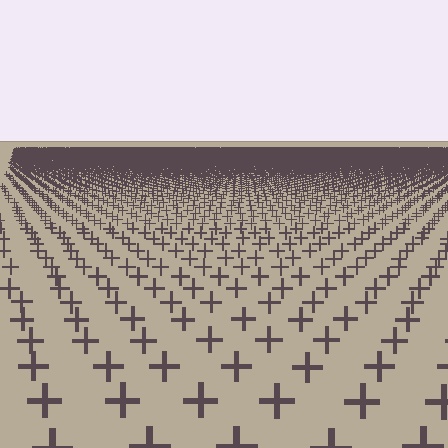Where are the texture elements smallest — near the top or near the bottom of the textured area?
Near the top.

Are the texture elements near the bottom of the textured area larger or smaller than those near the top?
Larger. Near the bottom, elements are closer to the viewer and appear at a bigger on-screen size.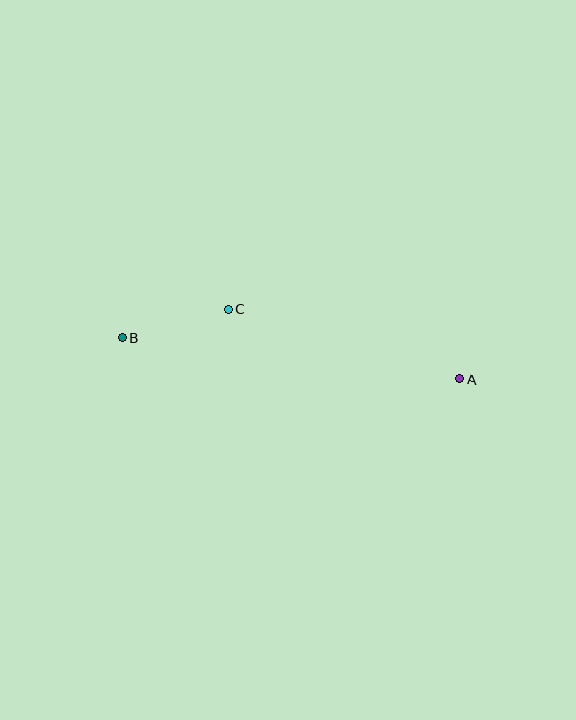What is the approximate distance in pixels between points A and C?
The distance between A and C is approximately 242 pixels.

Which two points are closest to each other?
Points B and C are closest to each other.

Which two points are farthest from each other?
Points A and B are farthest from each other.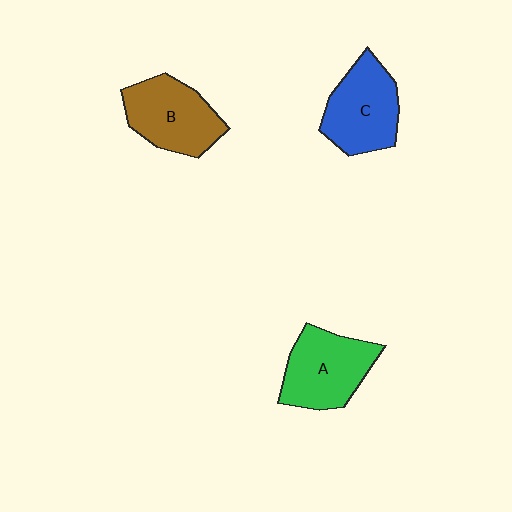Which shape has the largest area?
Shape A (green).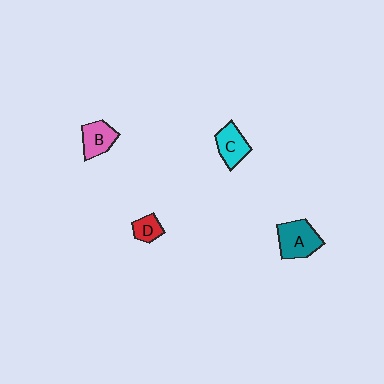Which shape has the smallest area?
Shape D (red).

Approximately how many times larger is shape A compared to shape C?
Approximately 1.3 times.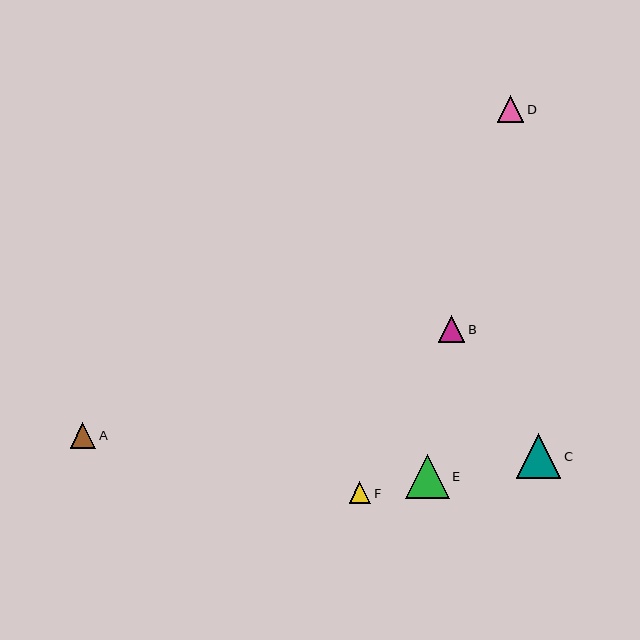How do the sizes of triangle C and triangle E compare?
Triangle C and triangle E are approximately the same size.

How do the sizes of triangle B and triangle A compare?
Triangle B and triangle A are approximately the same size.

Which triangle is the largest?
Triangle C is the largest with a size of approximately 44 pixels.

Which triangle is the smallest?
Triangle F is the smallest with a size of approximately 22 pixels.